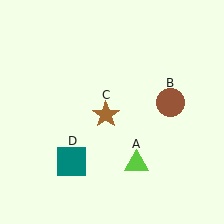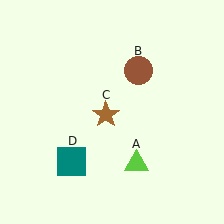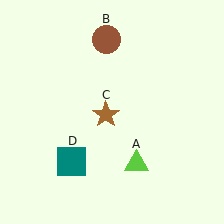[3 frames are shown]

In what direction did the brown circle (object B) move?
The brown circle (object B) moved up and to the left.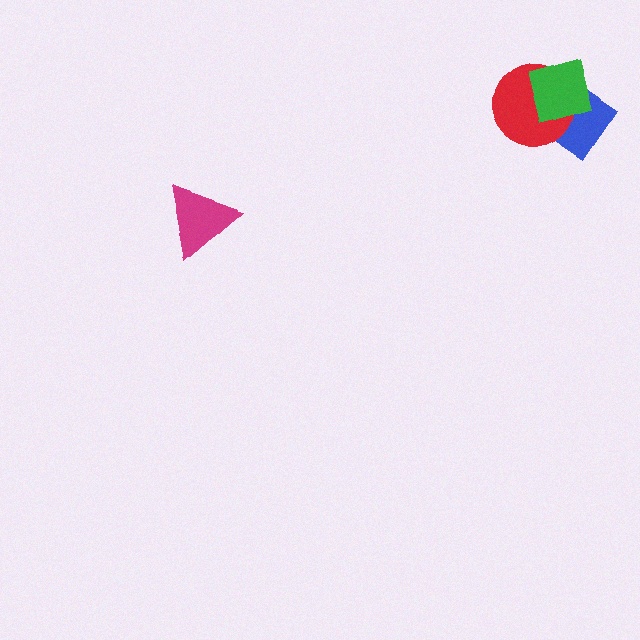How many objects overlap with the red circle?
2 objects overlap with the red circle.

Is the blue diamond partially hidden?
Yes, it is partially covered by another shape.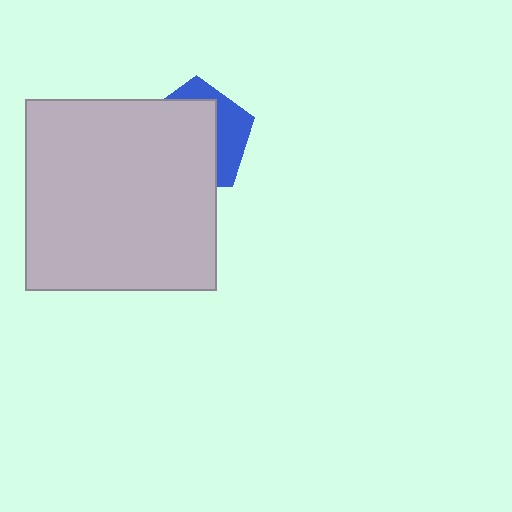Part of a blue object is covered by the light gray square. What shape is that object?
It is a pentagon.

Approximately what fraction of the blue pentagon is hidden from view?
Roughly 66% of the blue pentagon is hidden behind the light gray square.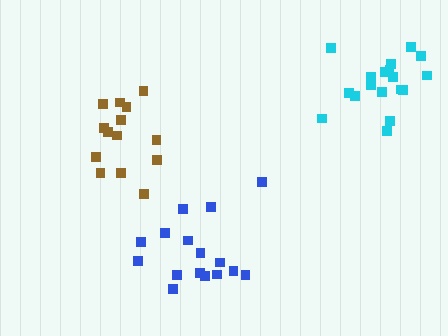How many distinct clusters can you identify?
There are 3 distinct clusters.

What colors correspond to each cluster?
The clusters are colored: blue, cyan, brown.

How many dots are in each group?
Group 1: 16 dots, Group 2: 18 dots, Group 3: 14 dots (48 total).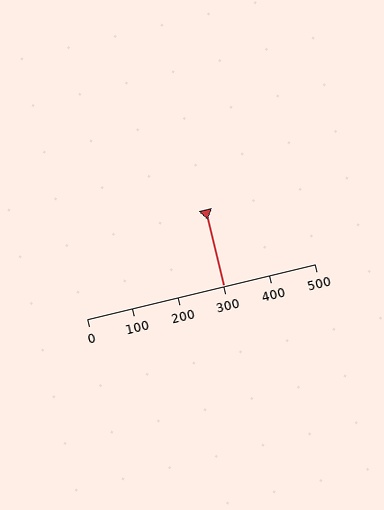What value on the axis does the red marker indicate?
The marker indicates approximately 300.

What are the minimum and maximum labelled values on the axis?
The axis runs from 0 to 500.